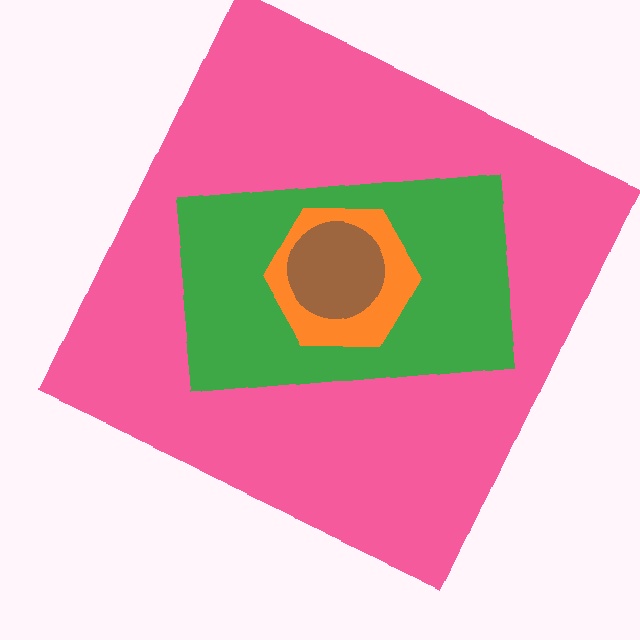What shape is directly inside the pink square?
The green rectangle.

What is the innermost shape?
The brown circle.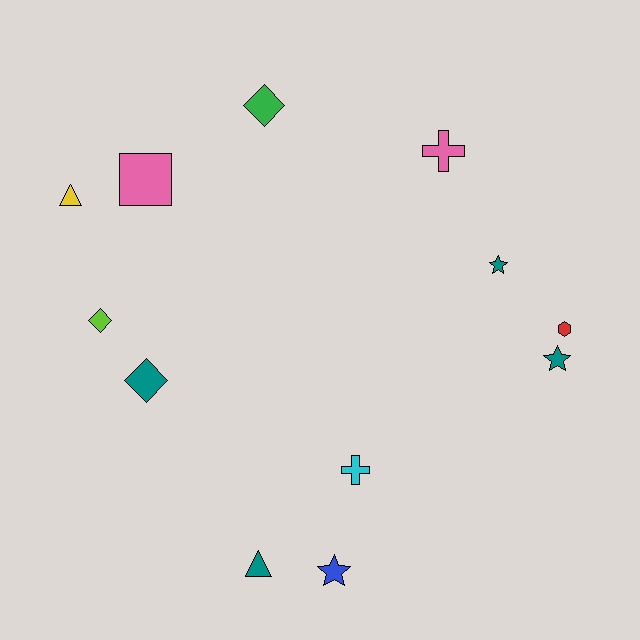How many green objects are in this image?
There is 1 green object.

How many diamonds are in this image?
There are 3 diamonds.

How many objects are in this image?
There are 12 objects.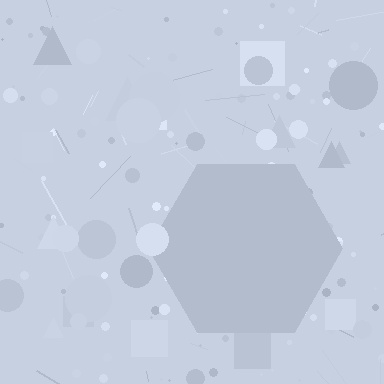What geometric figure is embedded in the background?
A hexagon is embedded in the background.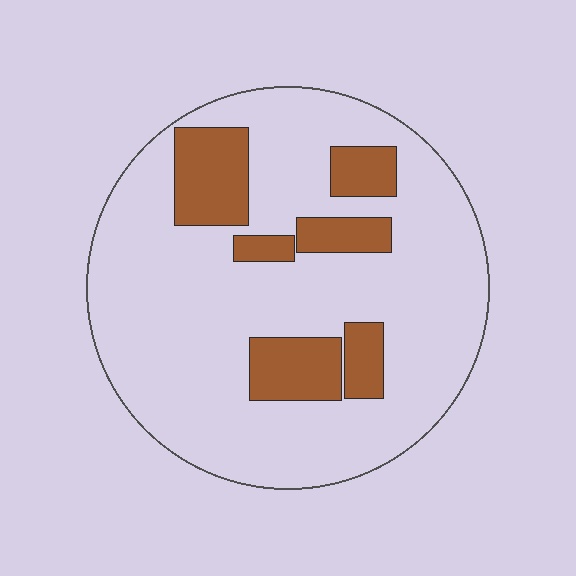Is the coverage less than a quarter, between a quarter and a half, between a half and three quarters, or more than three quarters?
Less than a quarter.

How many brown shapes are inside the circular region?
6.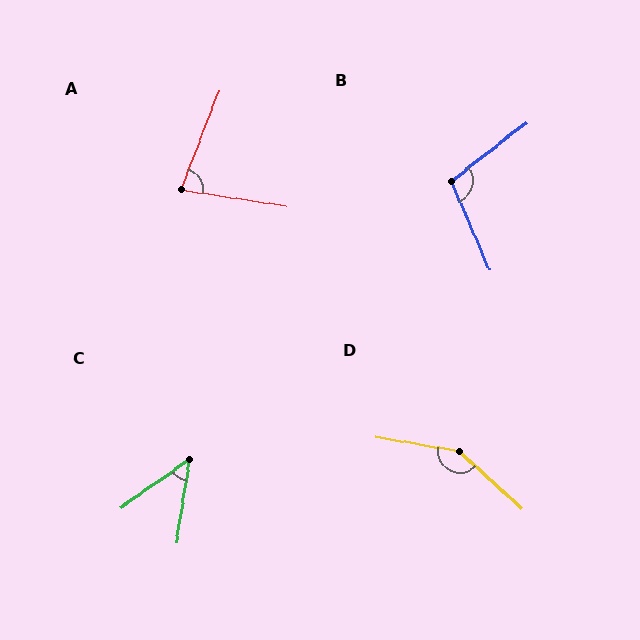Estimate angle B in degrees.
Approximately 105 degrees.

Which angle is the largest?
D, at approximately 146 degrees.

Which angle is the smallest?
C, at approximately 47 degrees.